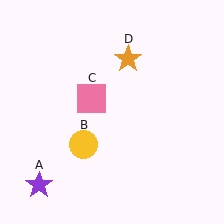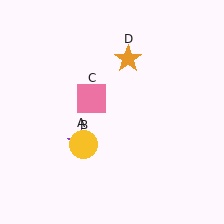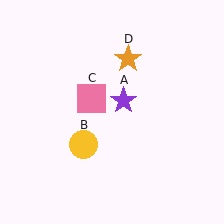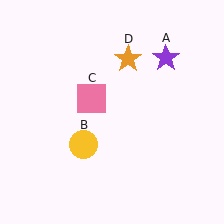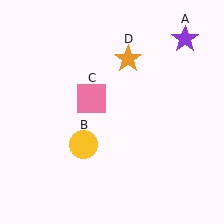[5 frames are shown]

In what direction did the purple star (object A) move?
The purple star (object A) moved up and to the right.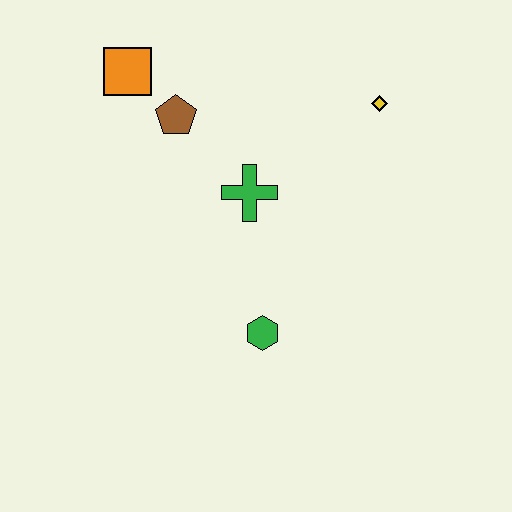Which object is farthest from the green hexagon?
The orange square is farthest from the green hexagon.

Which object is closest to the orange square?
The brown pentagon is closest to the orange square.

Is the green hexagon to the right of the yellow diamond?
No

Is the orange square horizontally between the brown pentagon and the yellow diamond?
No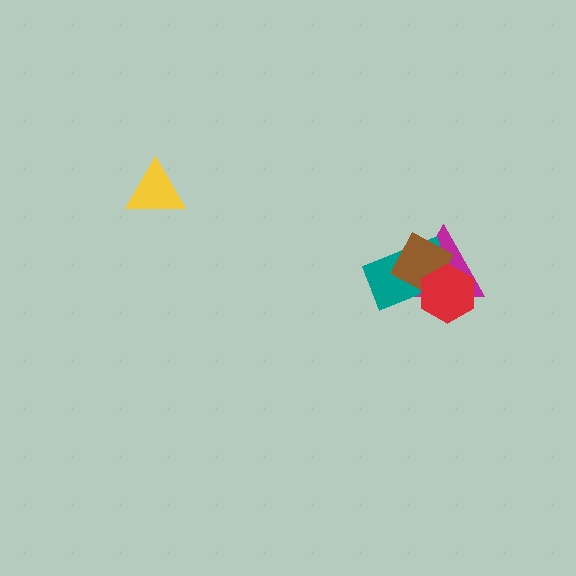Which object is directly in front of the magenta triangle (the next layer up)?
The teal rectangle is directly in front of the magenta triangle.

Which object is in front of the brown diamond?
The red hexagon is in front of the brown diamond.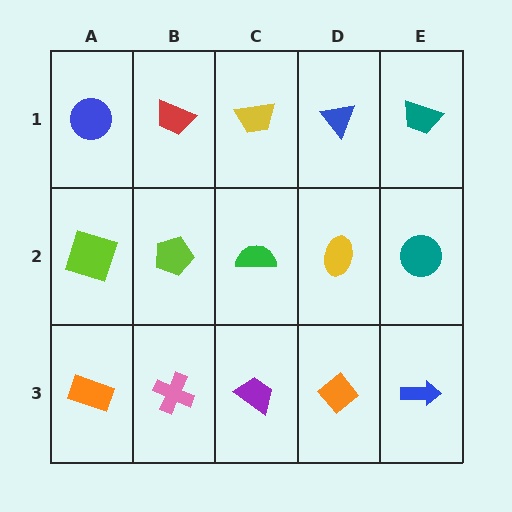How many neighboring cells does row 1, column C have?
3.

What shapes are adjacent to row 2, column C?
A yellow trapezoid (row 1, column C), a purple trapezoid (row 3, column C), a lime pentagon (row 2, column B), a yellow ellipse (row 2, column D).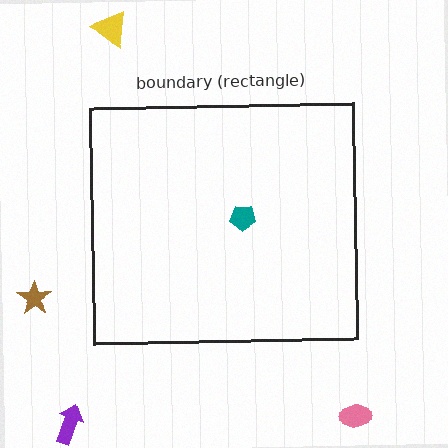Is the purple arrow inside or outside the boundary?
Outside.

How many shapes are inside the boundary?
1 inside, 4 outside.